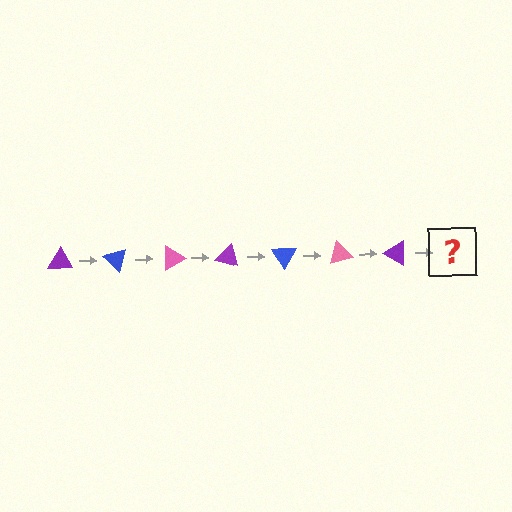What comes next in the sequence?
The next element should be a blue triangle, rotated 315 degrees from the start.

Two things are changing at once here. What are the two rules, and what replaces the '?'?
The two rules are that it rotates 45 degrees each step and the color cycles through purple, blue, and pink. The '?' should be a blue triangle, rotated 315 degrees from the start.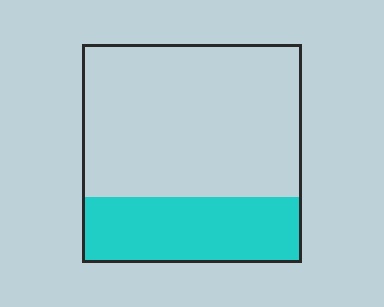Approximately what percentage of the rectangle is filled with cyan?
Approximately 30%.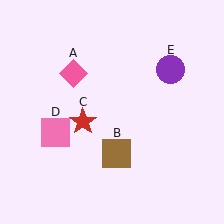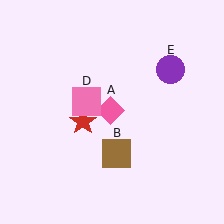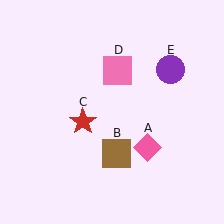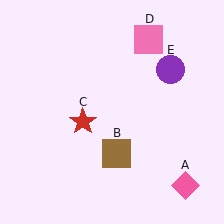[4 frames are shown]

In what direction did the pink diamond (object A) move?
The pink diamond (object A) moved down and to the right.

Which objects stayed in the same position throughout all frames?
Brown square (object B) and red star (object C) and purple circle (object E) remained stationary.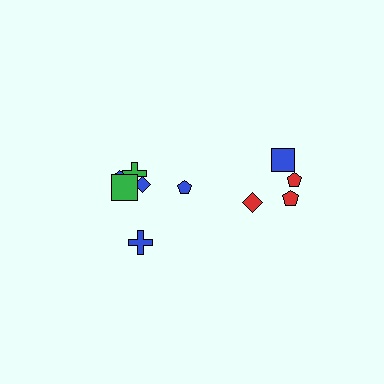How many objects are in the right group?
There are 4 objects.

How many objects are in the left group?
There are 6 objects.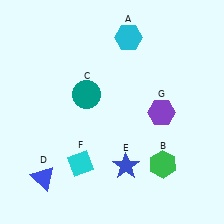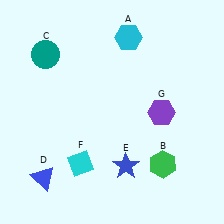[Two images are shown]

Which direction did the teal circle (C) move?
The teal circle (C) moved left.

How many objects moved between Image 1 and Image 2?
1 object moved between the two images.